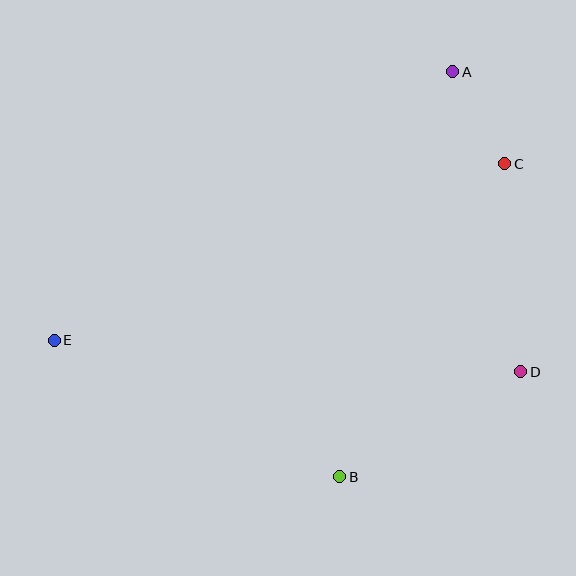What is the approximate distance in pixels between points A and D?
The distance between A and D is approximately 308 pixels.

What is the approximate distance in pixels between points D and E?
The distance between D and E is approximately 468 pixels.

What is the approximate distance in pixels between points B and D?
The distance between B and D is approximately 209 pixels.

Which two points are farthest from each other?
Points C and E are farthest from each other.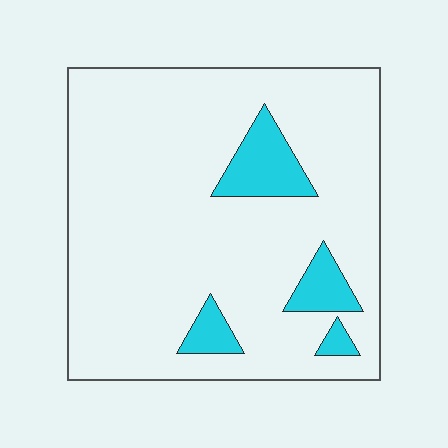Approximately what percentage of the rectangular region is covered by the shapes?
Approximately 10%.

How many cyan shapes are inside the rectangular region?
4.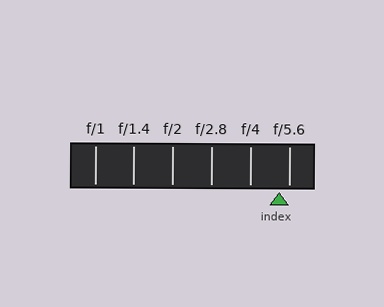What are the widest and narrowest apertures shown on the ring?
The widest aperture shown is f/1 and the narrowest is f/5.6.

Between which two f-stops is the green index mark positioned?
The index mark is between f/4 and f/5.6.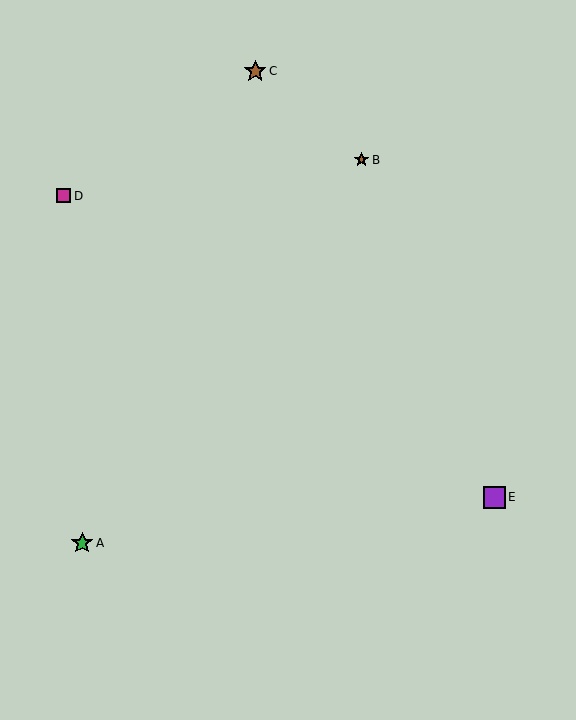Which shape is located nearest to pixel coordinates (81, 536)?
The green star (labeled A) at (82, 543) is nearest to that location.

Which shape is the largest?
The brown star (labeled C) is the largest.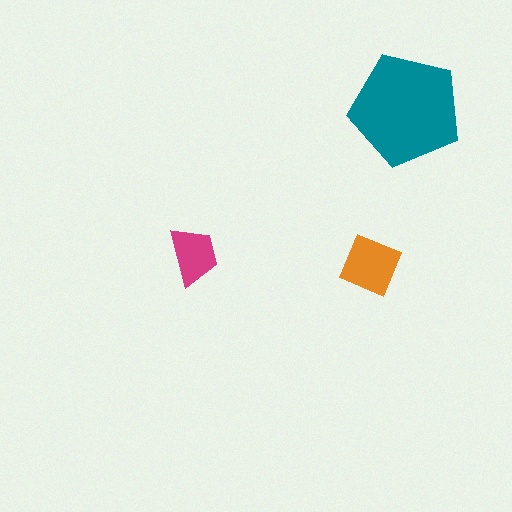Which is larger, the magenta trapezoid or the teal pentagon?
The teal pentagon.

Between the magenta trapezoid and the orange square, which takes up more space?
The orange square.